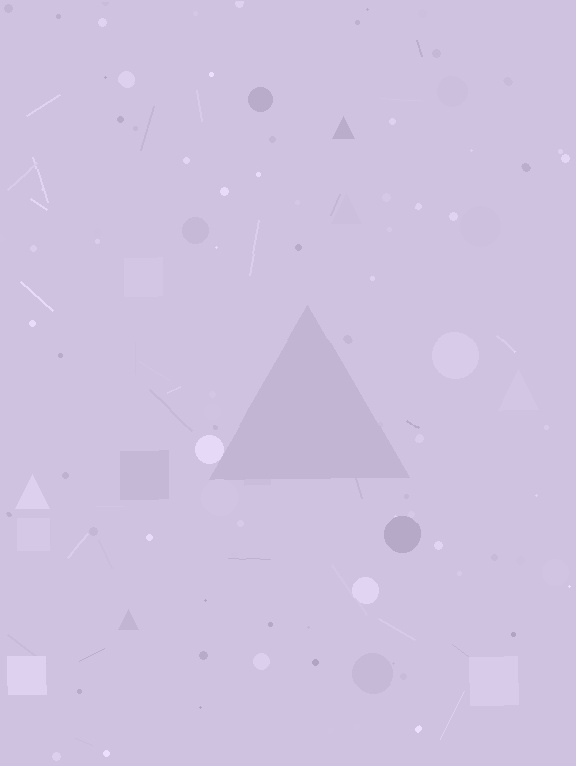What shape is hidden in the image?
A triangle is hidden in the image.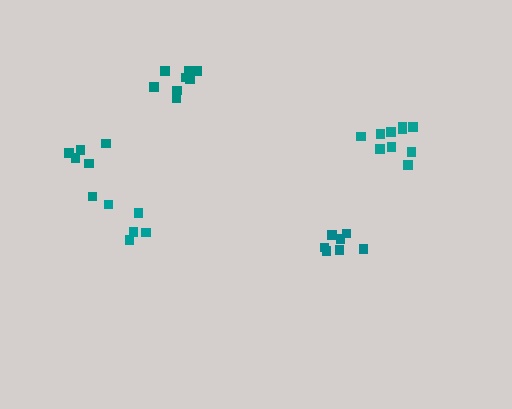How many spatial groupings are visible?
There are 5 spatial groupings.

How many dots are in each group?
Group 1: 5 dots, Group 2: 8 dots, Group 3: 10 dots, Group 4: 7 dots, Group 5: 6 dots (36 total).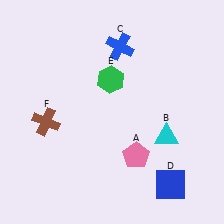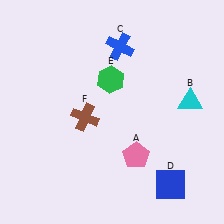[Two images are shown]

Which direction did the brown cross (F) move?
The brown cross (F) moved right.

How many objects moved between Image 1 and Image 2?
2 objects moved between the two images.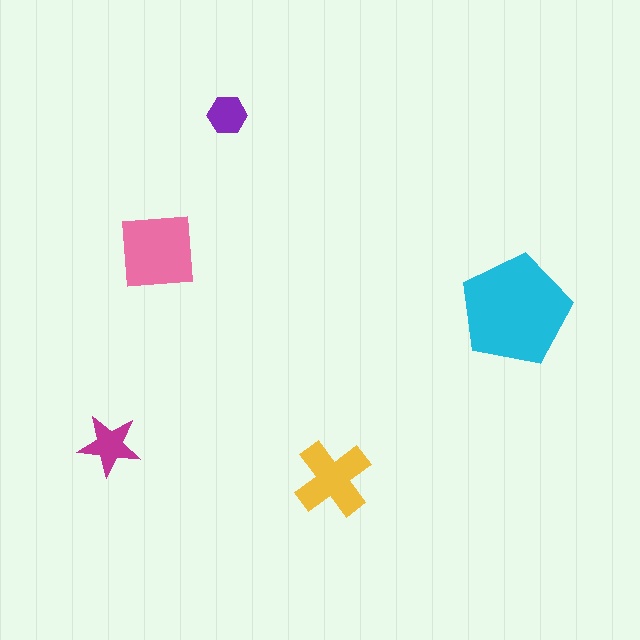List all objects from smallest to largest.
The purple hexagon, the magenta star, the yellow cross, the pink square, the cyan pentagon.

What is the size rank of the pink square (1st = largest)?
2nd.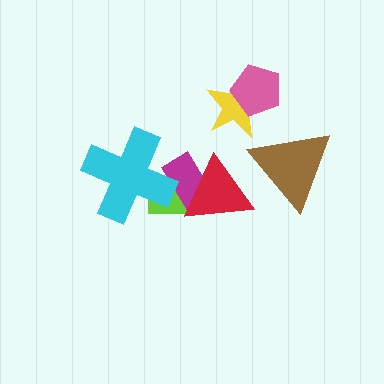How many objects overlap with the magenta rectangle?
3 objects overlap with the magenta rectangle.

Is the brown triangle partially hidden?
No, no other shape covers it.